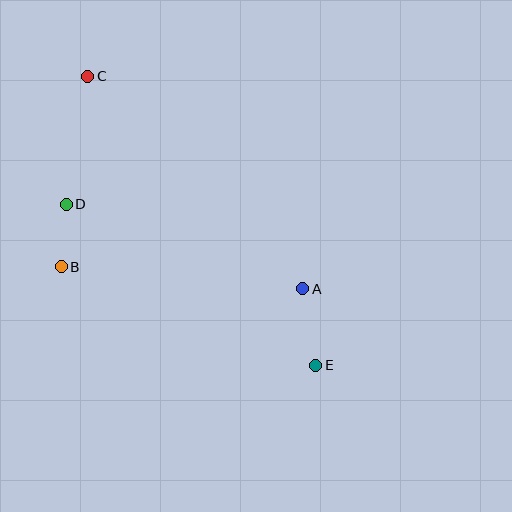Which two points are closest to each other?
Points B and D are closest to each other.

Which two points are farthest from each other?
Points C and E are farthest from each other.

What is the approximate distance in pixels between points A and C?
The distance between A and C is approximately 302 pixels.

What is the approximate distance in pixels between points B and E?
The distance between B and E is approximately 273 pixels.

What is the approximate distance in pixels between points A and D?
The distance between A and D is approximately 251 pixels.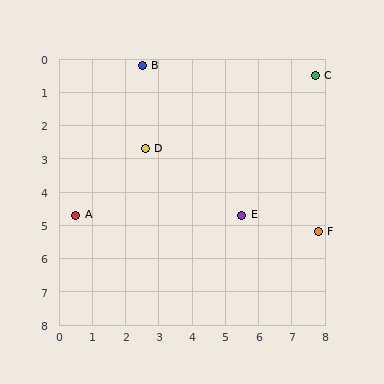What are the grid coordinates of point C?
Point C is at approximately (7.7, 0.5).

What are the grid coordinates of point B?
Point B is at approximately (2.5, 0.2).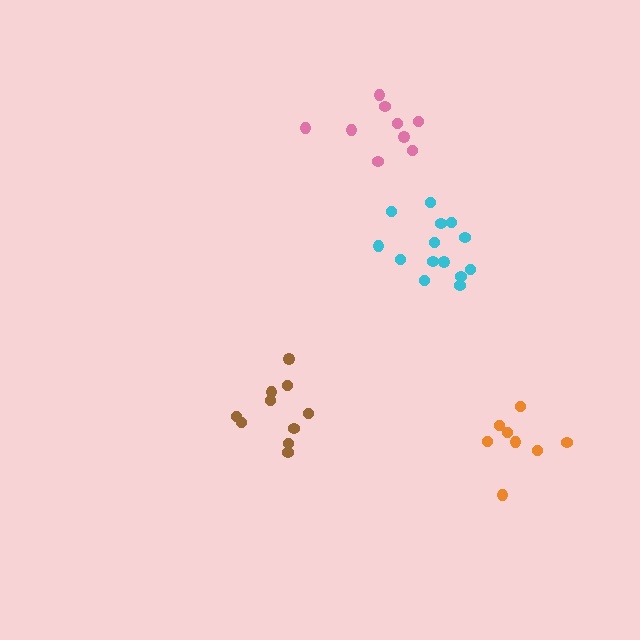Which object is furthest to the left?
The brown cluster is leftmost.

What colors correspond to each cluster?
The clusters are colored: cyan, brown, orange, pink.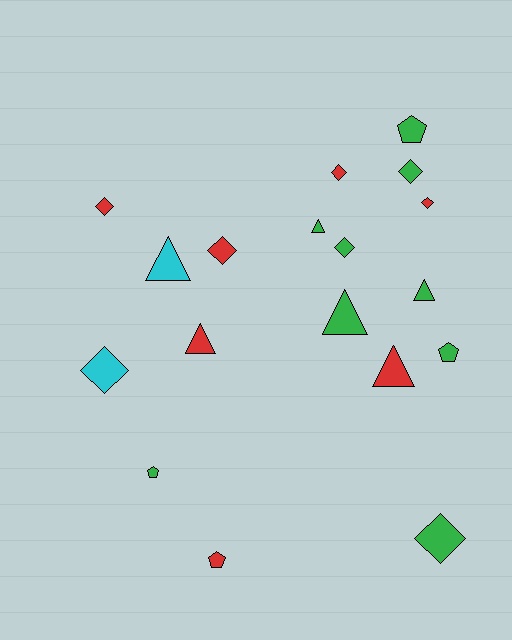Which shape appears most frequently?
Diamond, with 8 objects.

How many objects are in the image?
There are 18 objects.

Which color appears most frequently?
Green, with 9 objects.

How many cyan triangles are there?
There is 1 cyan triangle.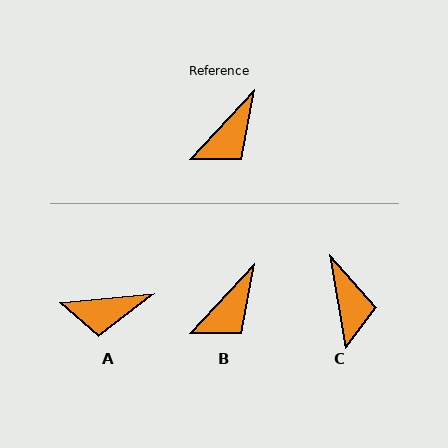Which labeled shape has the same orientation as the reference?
B.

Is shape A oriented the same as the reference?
No, it is off by about 42 degrees.